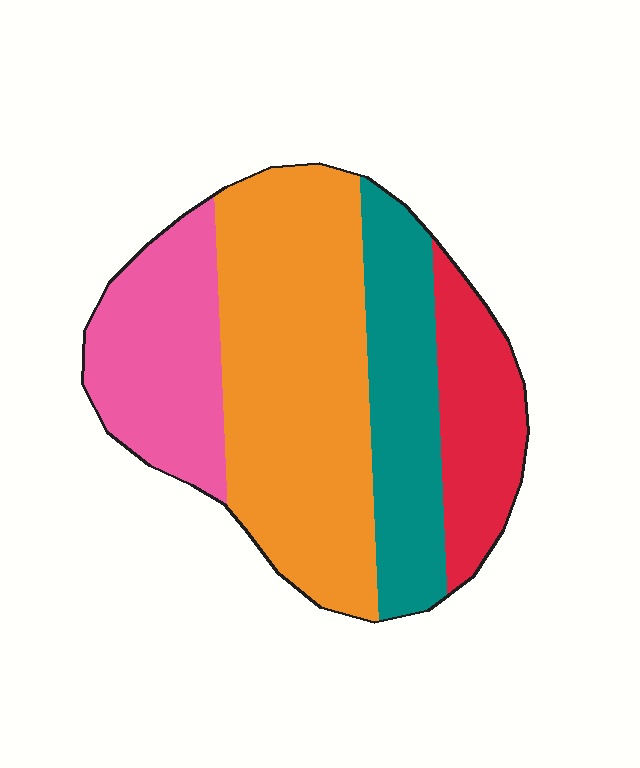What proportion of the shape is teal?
Teal covers about 20% of the shape.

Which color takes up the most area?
Orange, at roughly 45%.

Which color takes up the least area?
Red, at roughly 15%.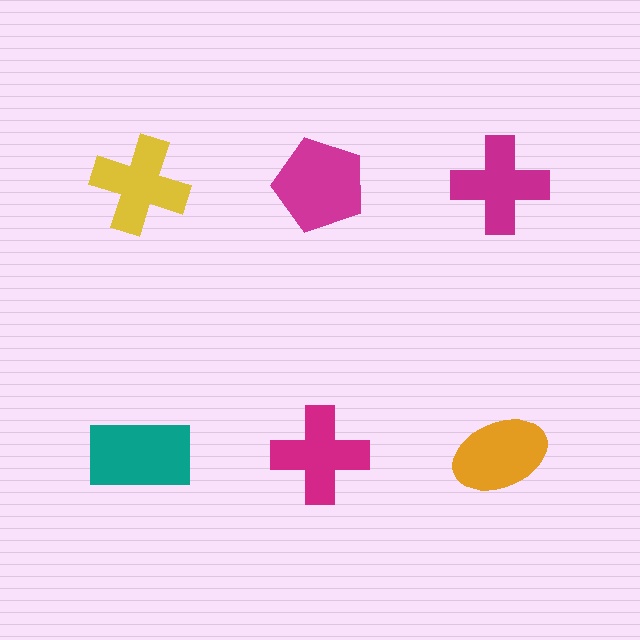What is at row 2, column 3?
An orange ellipse.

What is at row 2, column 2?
A magenta cross.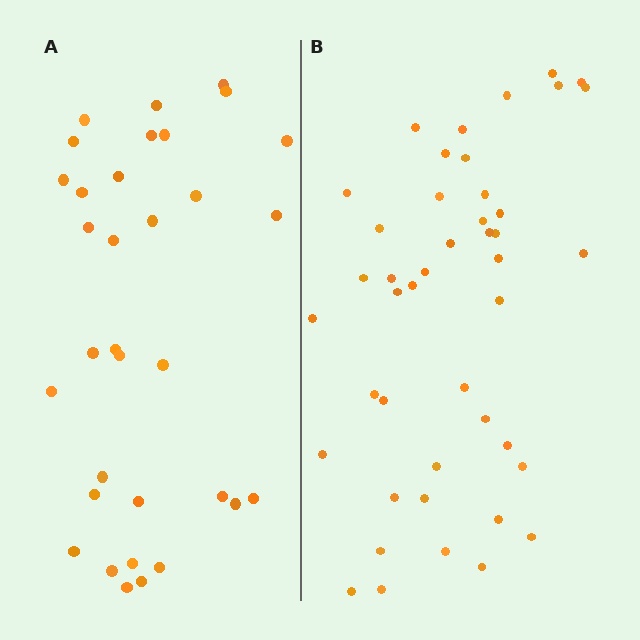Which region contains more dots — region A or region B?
Region B (the right region) has more dots.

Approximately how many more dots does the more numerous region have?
Region B has roughly 12 or so more dots than region A.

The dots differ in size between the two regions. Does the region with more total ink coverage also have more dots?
No. Region A has more total ink coverage because its dots are larger, but region B actually contains more individual dots. Total area can be misleading — the number of items is what matters here.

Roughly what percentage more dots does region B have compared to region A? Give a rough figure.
About 35% more.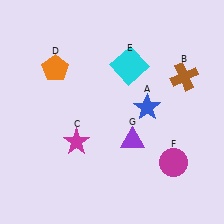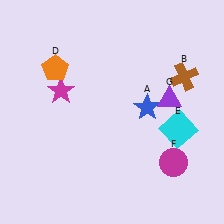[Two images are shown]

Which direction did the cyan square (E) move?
The cyan square (E) moved down.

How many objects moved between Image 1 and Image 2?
3 objects moved between the two images.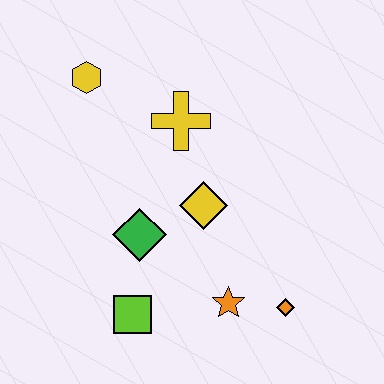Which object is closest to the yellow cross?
The yellow diamond is closest to the yellow cross.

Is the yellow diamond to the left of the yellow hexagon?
No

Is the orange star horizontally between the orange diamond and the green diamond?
Yes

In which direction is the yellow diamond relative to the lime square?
The yellow diamond is above the lime square.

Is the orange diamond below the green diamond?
Yes